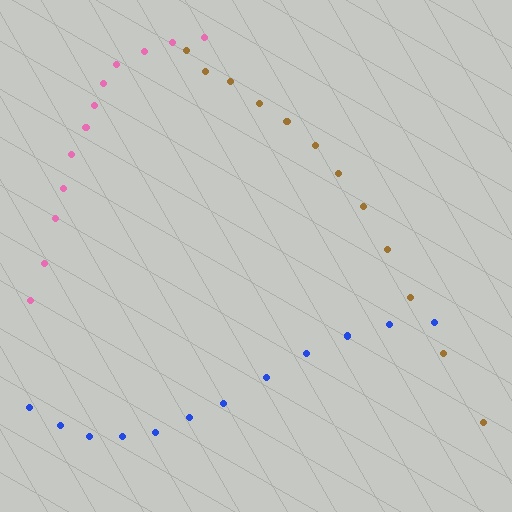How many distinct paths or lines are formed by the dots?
There are 3 distinct paths.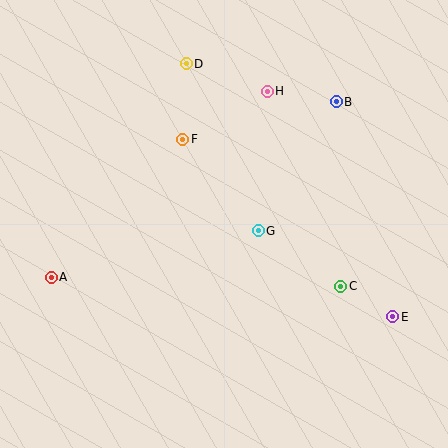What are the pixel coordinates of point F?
Point F is at (183, 139).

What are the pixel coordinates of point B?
Point B is at (336, 102).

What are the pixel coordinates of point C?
Point C is at (341, 286).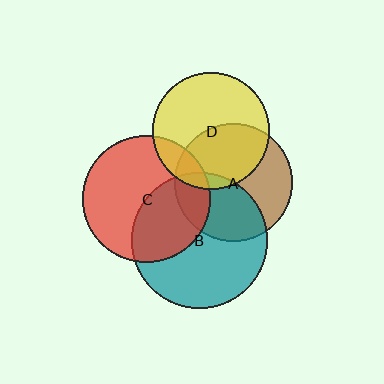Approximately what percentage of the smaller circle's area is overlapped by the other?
Approximately 40%.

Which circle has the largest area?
Circle B (teal).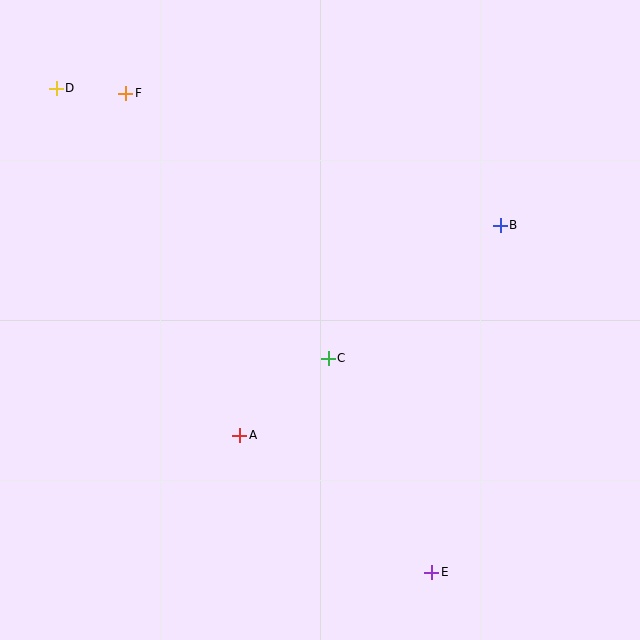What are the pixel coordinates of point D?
Point D is at (56, 88).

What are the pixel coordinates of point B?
Point B is at (500, 225).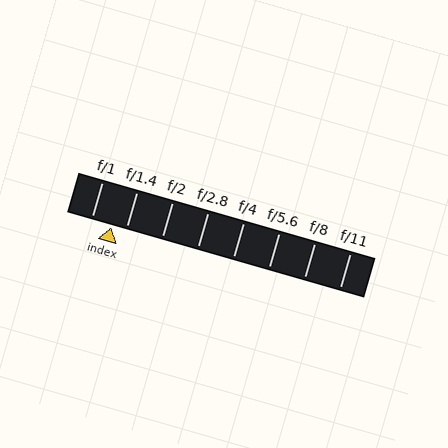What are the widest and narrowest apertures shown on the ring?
The widest aperture shown is f/1 and the narrowest is f/11.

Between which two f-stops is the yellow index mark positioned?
The index mark is between f/1 and f/1.4.